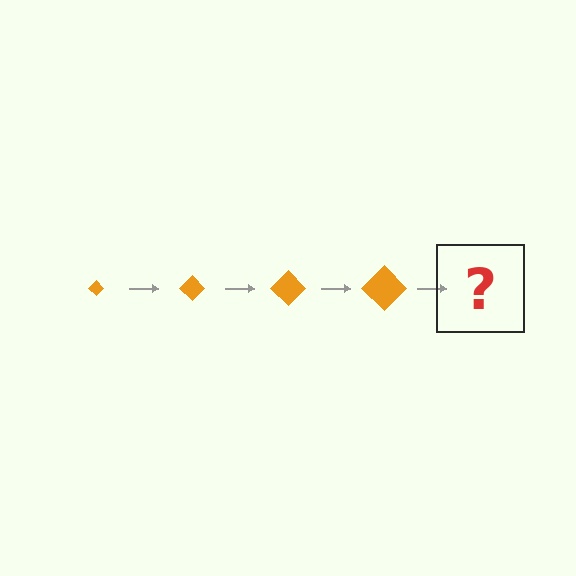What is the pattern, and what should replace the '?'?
The pattern is that the diamond gets progressively larger each step. The '?' should be an orange diamond, larger than the previous one.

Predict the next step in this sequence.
The next step is an orange diamond, larger than the previous one.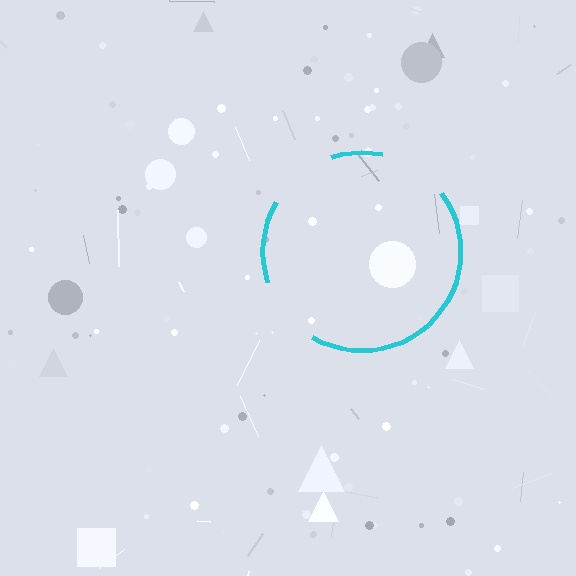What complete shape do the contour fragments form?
The contour fragments form a circle.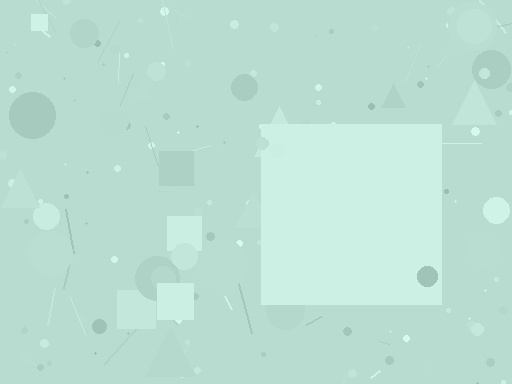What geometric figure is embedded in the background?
A square is embedded in the background.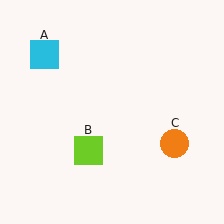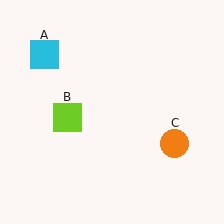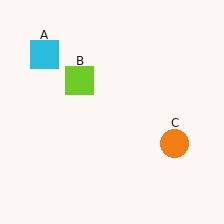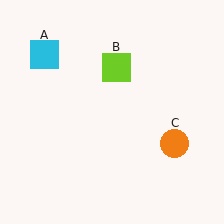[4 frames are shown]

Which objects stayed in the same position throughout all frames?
Cyan square (object A) and orange circle (object C) remained stationary.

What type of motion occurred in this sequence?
The lime square (object B) rotated clockwise around the center of the scene.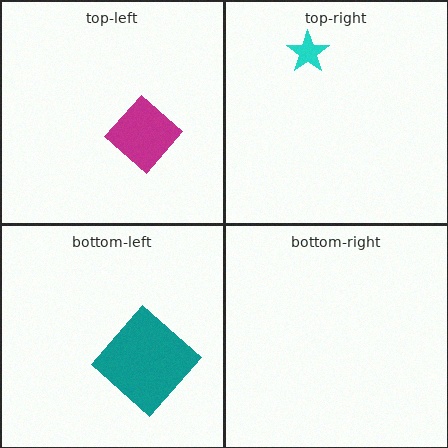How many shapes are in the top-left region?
1.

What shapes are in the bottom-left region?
The teal diamond.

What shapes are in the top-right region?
The cyan star.